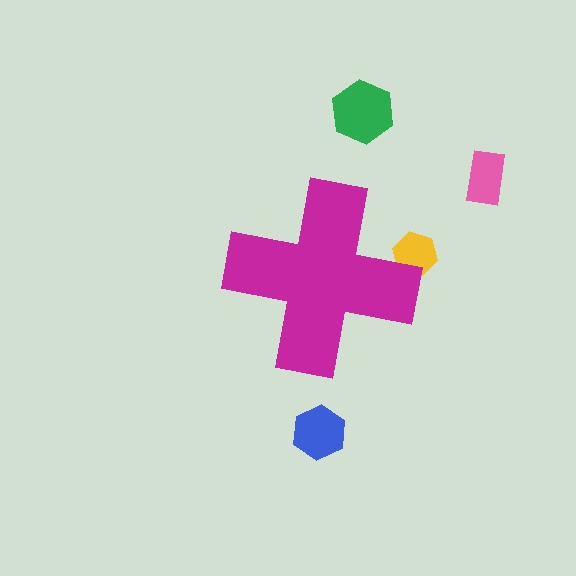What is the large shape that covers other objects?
A magenta cross.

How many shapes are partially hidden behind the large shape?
1 shape is partially hidden.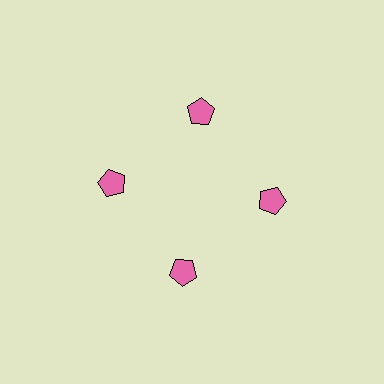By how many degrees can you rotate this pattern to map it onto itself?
The pattern maps onto itself every 90 degrees of rotation.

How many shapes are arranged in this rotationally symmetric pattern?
There are 4 shapes, arranged in 4 groups of 1.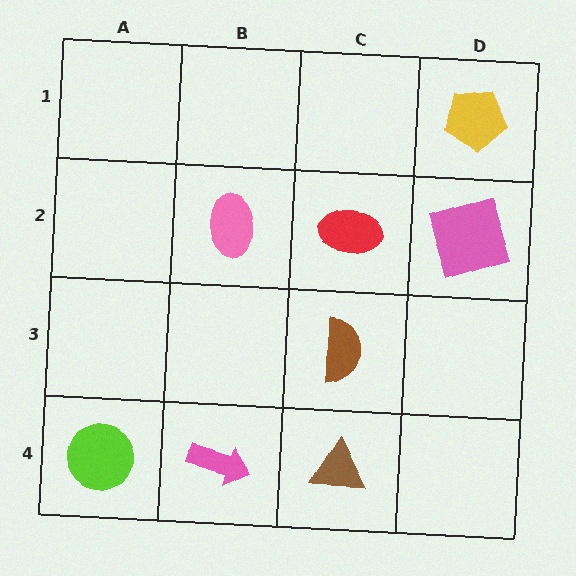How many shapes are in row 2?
3 shapes.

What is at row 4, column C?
A brown triangle.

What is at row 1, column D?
A yellow pentagon.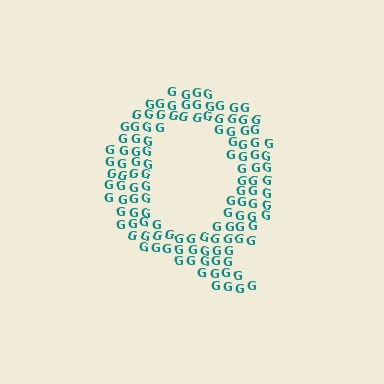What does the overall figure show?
The overall figure shows the letter Q.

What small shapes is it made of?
It is made of small letter G's.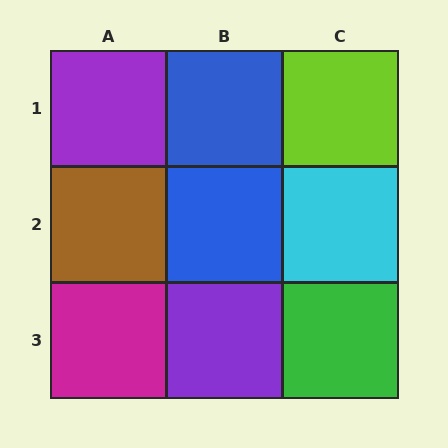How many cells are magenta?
1 cell is magenta.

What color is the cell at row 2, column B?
Blue.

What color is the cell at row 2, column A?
Brown.